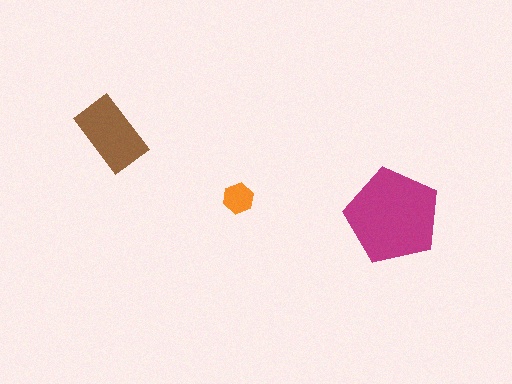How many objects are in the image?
There are 3 objects in the image.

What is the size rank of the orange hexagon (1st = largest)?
3rd.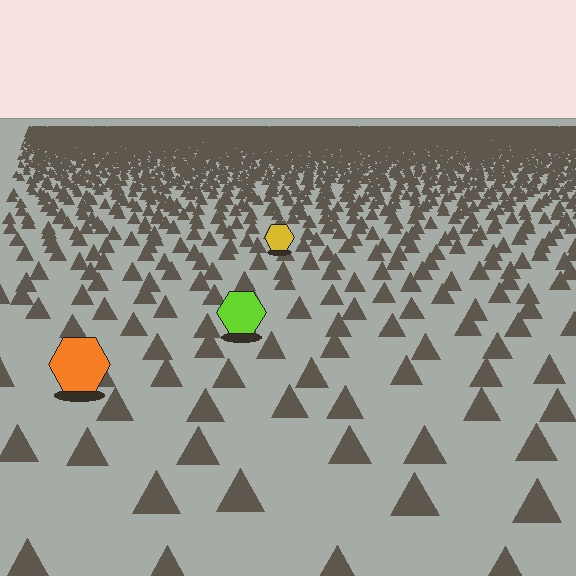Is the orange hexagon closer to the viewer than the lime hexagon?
Yes. The orange hexagon is closer — you can tell from the texture gradient: the ground texture is coarser near it.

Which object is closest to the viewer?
The orange hexagon is closest. The texture marks near it are larger and more spread out.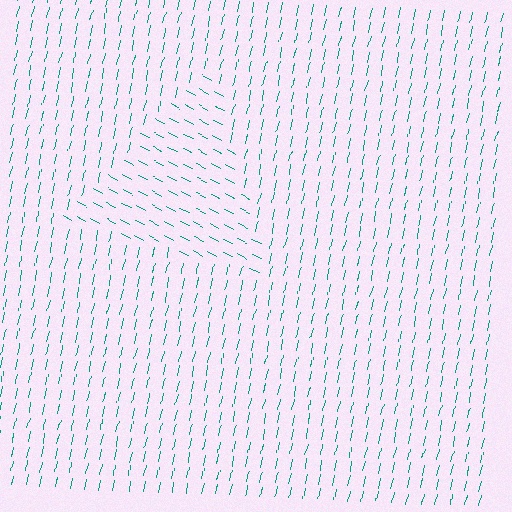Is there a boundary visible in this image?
Yes, there is a texture boundary formed by a change in line orientation.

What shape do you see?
I see a triangle.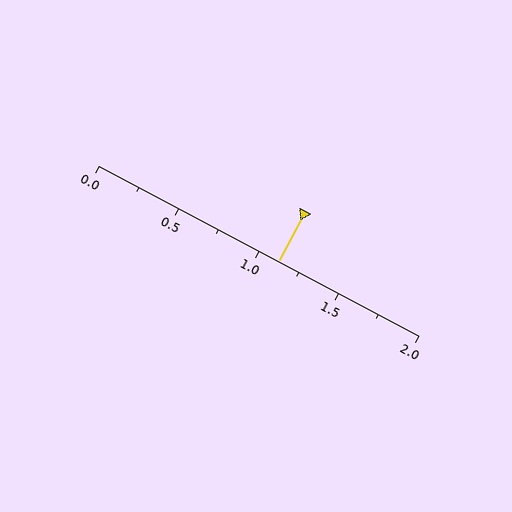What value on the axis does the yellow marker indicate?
The marker indicates approximately 1.12.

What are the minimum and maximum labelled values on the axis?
The axis runs from 0.0 to 2.0.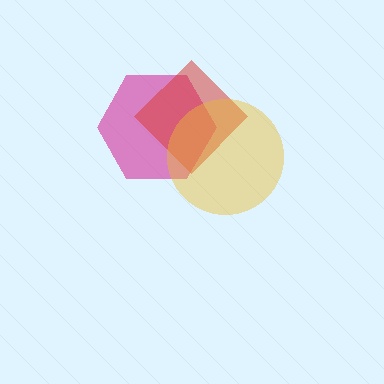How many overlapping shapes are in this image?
There are 3 overlapping shapes in the image.